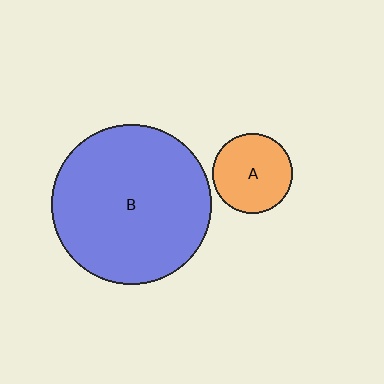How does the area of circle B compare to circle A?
Approximately 4.0 times.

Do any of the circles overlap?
No, none of the circles overlap.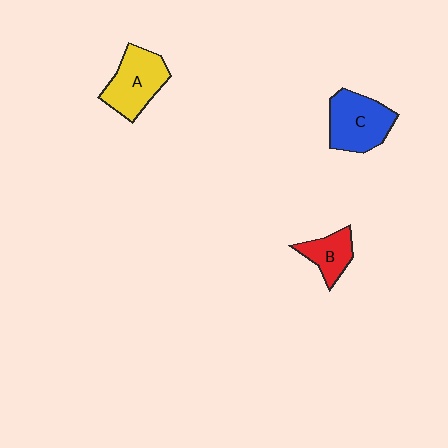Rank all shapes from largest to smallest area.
From largest to smallest: C (blue), A (yellow), B (red).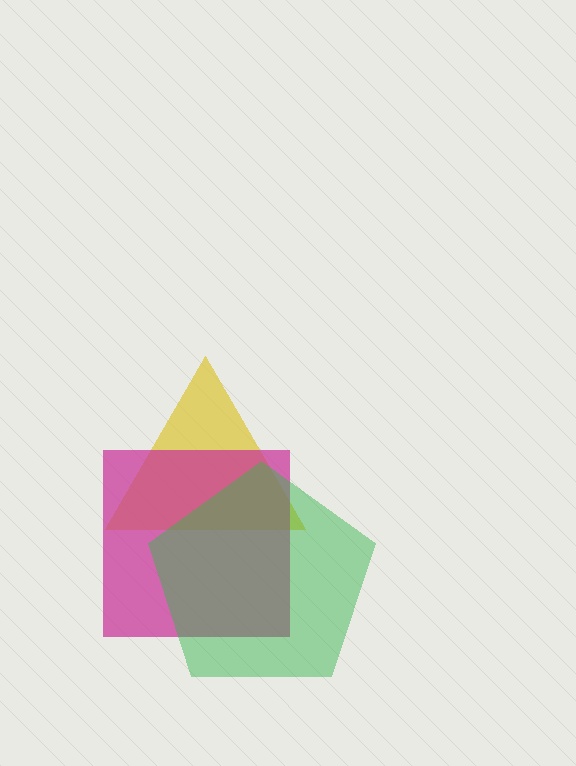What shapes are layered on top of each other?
The layered shapes are: a yellow triangle, a magenta square, a green pentagon.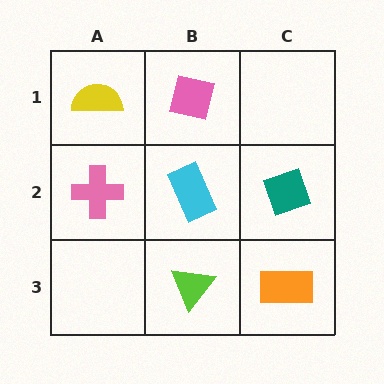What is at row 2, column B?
A cyan rectangle.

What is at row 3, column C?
An orange rectangle.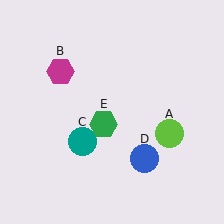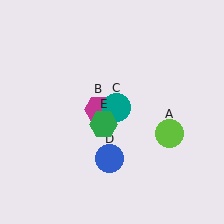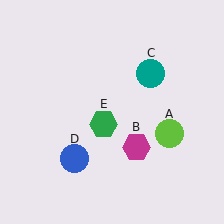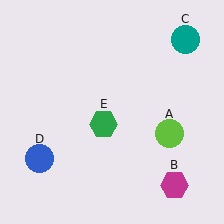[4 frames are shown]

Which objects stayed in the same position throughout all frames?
Lime circle (object A) and green hexagon (object E) remained stationary.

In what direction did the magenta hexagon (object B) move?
The magenta hexagon (object B) moved down and to the right.